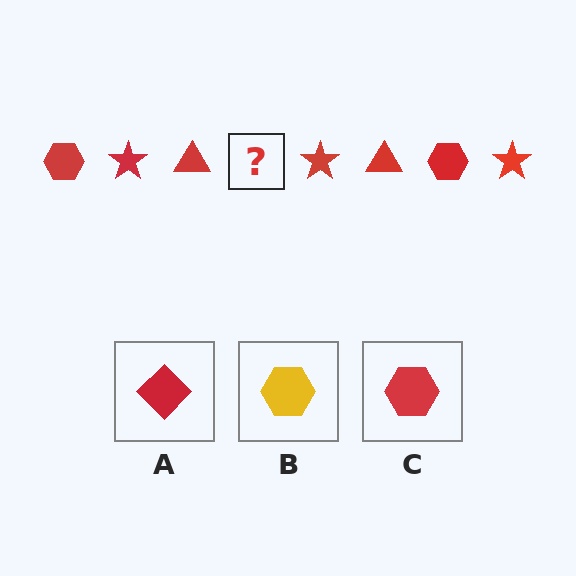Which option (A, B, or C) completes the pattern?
C.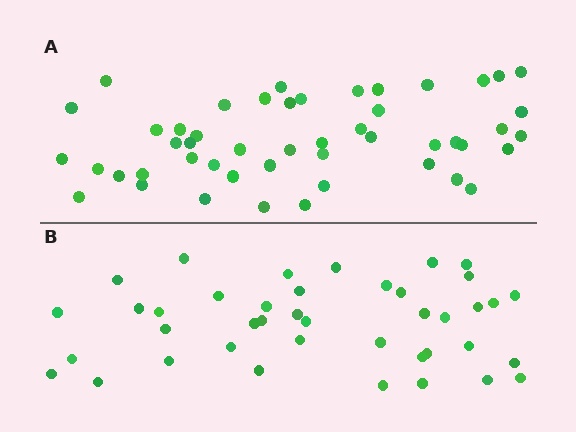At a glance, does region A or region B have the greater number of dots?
Region A (the top region) has more dots.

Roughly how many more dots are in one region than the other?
Region A has roughly 8 or so more dots than region B.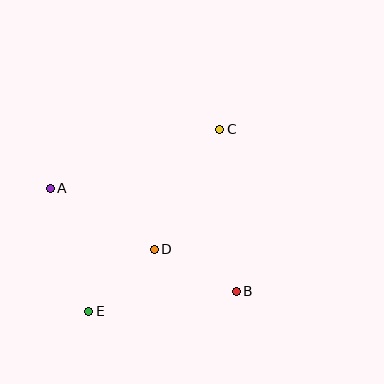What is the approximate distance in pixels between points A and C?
The distance between A and C is approximately 179 pixels.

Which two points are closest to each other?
Points D and E are closest to each other.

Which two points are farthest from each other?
Points C and E are farthest from each other.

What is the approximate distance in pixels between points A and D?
The distance between A and D is approximately 121 pixels.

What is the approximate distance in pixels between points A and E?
The distance between A and E is approximately 129 pixels.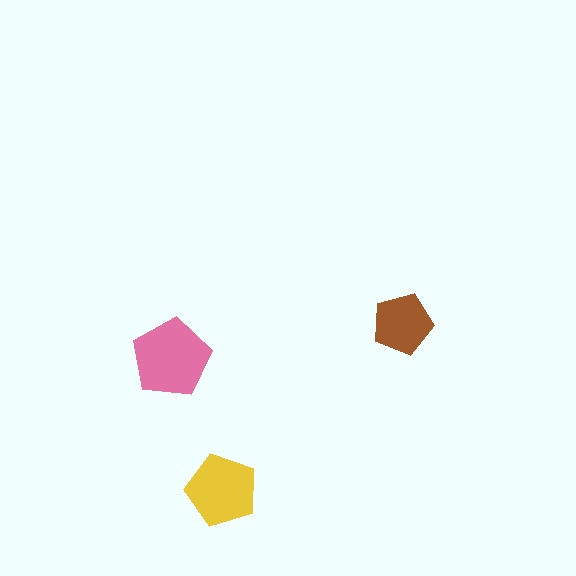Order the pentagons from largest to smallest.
the pink one, the yellow one, the brown one.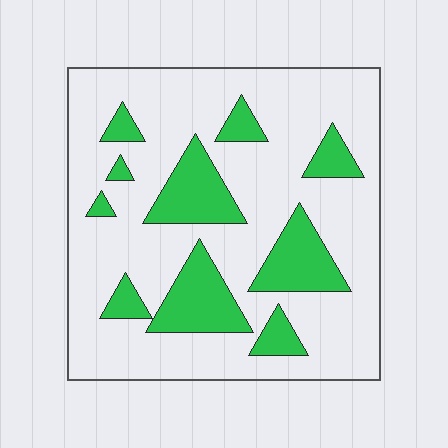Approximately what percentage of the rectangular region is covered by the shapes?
Approximately 25%.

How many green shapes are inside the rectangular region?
10.